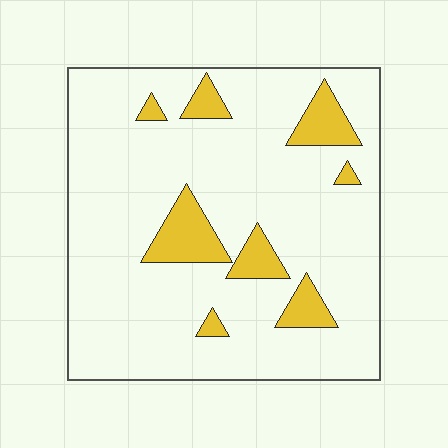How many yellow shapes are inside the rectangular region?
8.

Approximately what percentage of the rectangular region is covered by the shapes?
Approximately 15%.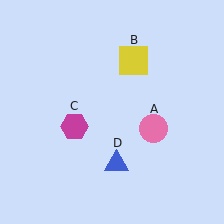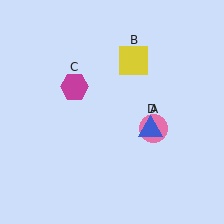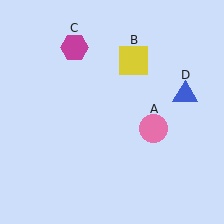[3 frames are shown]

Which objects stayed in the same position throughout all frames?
Pink circle (object A) and yellow square (object B) remained stationary.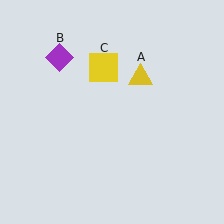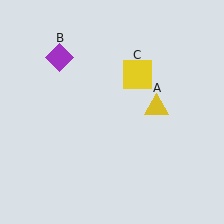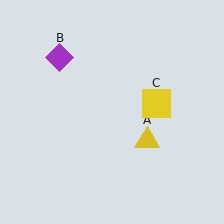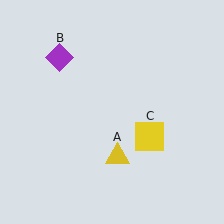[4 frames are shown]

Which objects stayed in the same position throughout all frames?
Purple diamond (object B) remained stationary.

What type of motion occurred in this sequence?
The yellow triangle (object A), yellow square (object C) rotated clockwise around the center of the scene.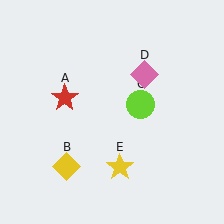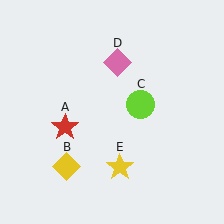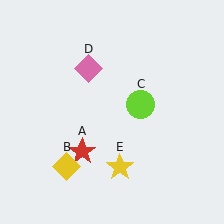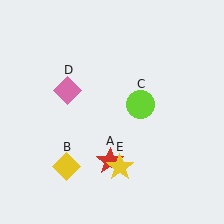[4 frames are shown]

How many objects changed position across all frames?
2 objects changed position: red star (object A), pink diamond (object D).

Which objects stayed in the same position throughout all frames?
Yellow diamond (object B) and lime circle (object C) and yellow star (object E) remained stationary.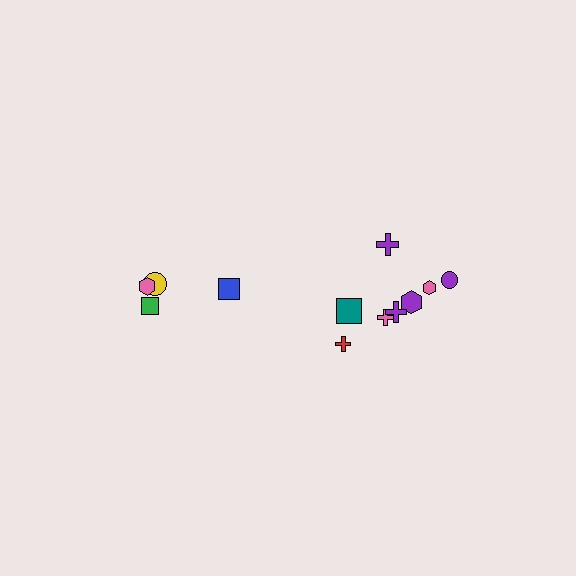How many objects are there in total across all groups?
There are 12 objects.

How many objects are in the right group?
There are 8 objects.